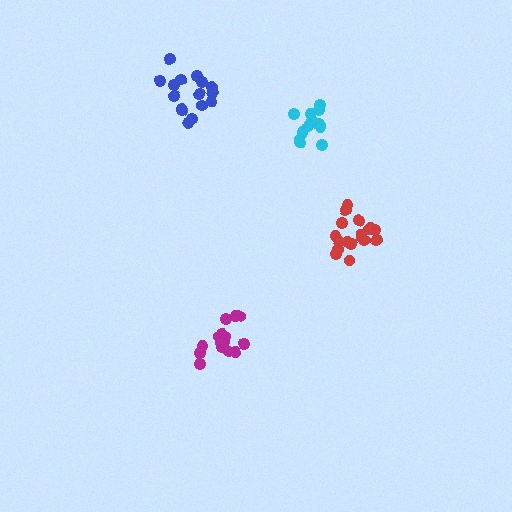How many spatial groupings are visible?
There are 4 spatial groupings.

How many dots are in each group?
Group 1: 13 dots, Group 2: 18 dots, Group 3: 15 dots, Group 4: 16 dots (62 total).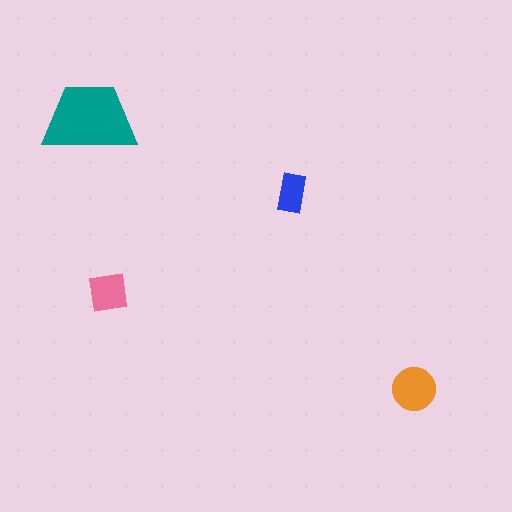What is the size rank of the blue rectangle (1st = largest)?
4th.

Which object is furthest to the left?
The teal trapezoid is leftmost.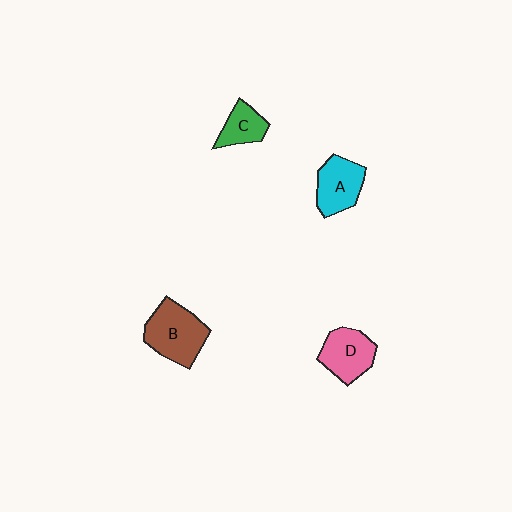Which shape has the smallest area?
Shape C (green).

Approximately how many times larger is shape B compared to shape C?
Approximately 1.9 times.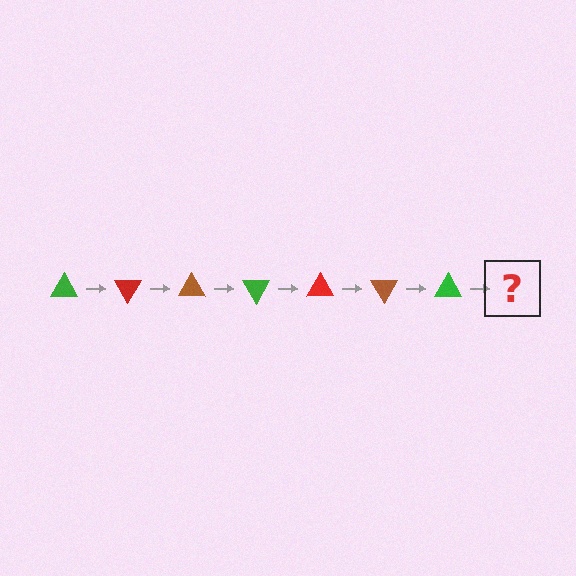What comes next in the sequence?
The next element should be a red triangle, rotated 420 degrees from the start.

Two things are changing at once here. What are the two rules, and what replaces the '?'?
The two rules are that it rotates 60 degrees each step and the color cycles through green, red, and brown. The '?' should be a red triangle, rotated 420 degrees from the start.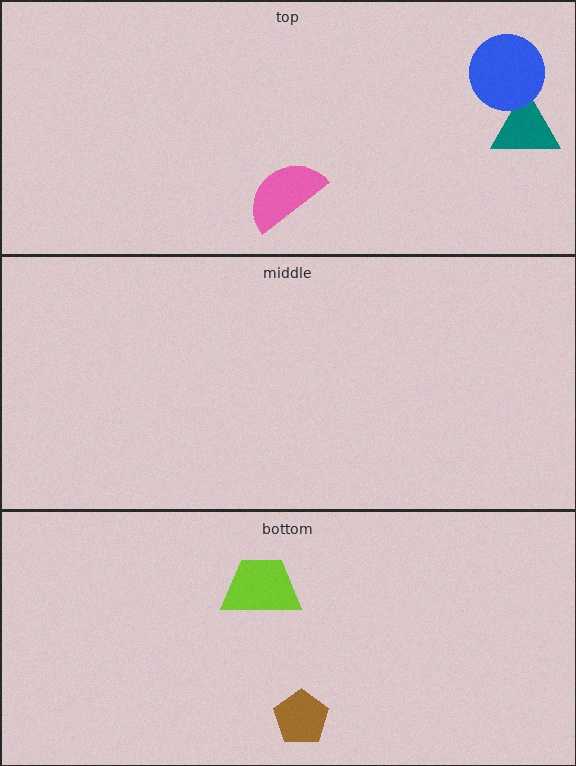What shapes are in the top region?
The pink semicircle, the teal triangle, the blue circle.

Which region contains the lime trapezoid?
The bottom region.